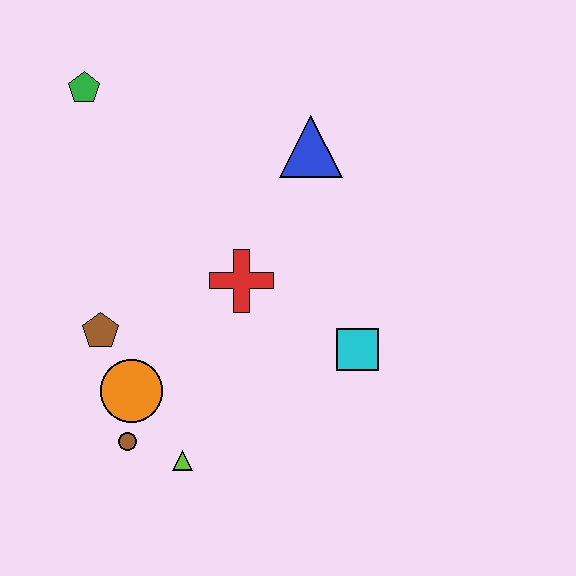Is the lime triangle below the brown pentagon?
Yes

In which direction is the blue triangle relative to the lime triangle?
The blue triangle is above the lime triangle.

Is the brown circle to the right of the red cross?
No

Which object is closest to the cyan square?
The red cross is closest to the cyan square.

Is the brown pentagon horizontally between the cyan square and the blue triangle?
No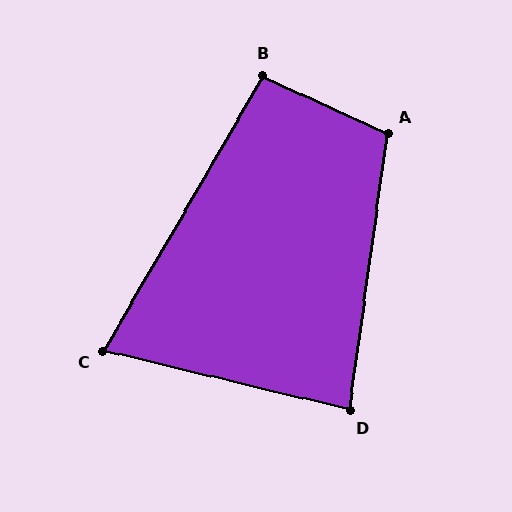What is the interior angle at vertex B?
Approximately 96 degrees (obtuse).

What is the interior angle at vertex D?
Approximately 84 degrees (acute).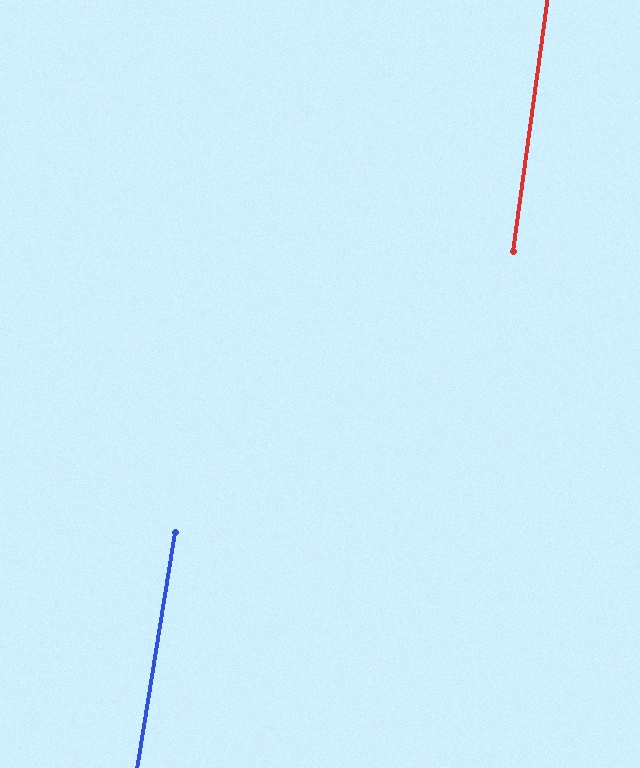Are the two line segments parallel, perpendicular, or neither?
Parallel — their directions differ by only 1.5°.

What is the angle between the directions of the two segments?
Approximately 2 degrees.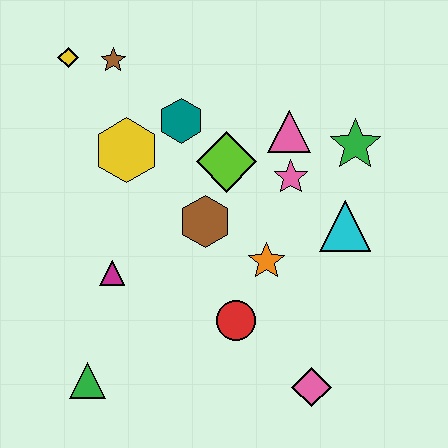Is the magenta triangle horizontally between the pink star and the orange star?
No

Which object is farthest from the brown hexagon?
The yellow diamond is farthest from the brown hexagon.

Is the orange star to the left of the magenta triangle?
No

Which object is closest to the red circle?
The orange star is closest to the red circle.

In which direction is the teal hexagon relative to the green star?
The teal hexagon is to the left of the green star.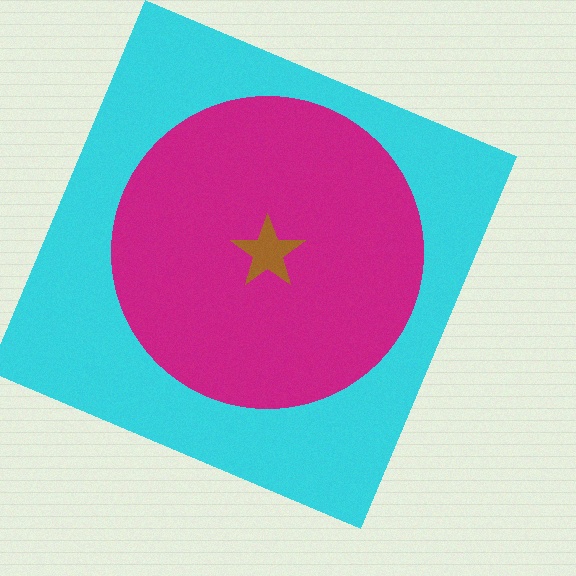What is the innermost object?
The brown star.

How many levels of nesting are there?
3.